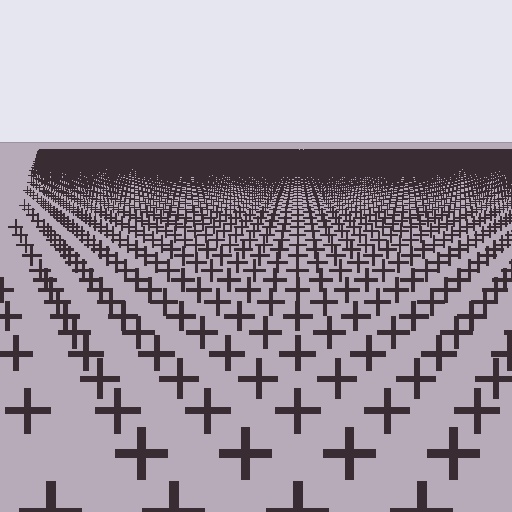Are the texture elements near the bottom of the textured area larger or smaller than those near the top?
Larger. Near the bottom, elements are closer to the viewer and appear at a bigger on-screen size.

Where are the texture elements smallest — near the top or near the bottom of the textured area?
Near the top.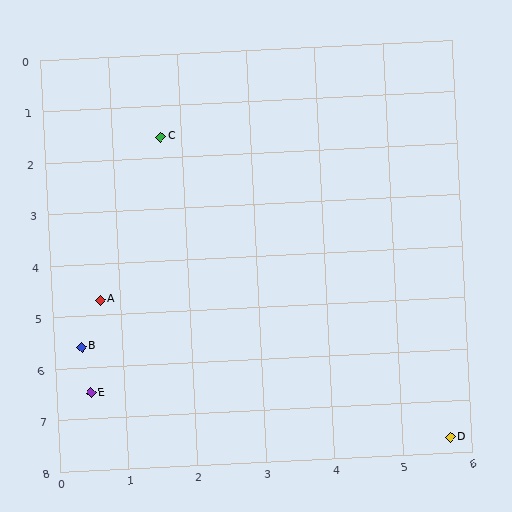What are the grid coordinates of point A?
Point A is at approximately (0.7, 4.7).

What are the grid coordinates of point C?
Point C is at approximately (1.7, 1.6).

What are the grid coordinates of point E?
Point E is at approximately (0.5, 6.5).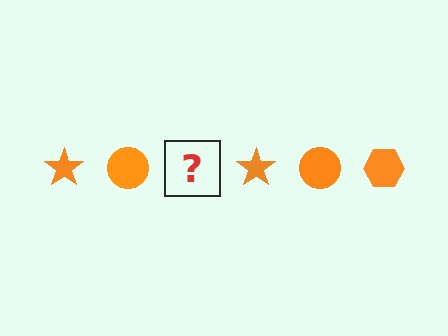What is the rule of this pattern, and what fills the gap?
The rule is that the pattern cycles through star, circle, hexagon shapes in orange. The gap should be filled with an orange hexagon.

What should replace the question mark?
The question mark should be replaced with an orange hexagon.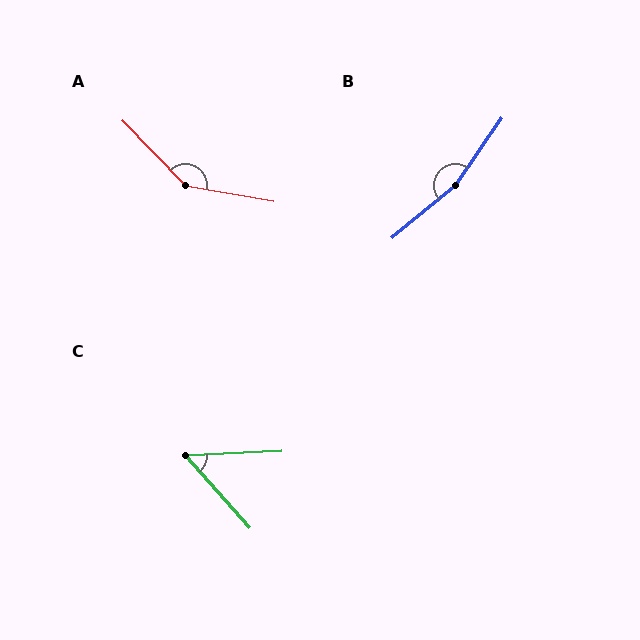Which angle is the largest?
B, at approximately 165 degrees.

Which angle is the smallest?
C, at approximately 51 degrees.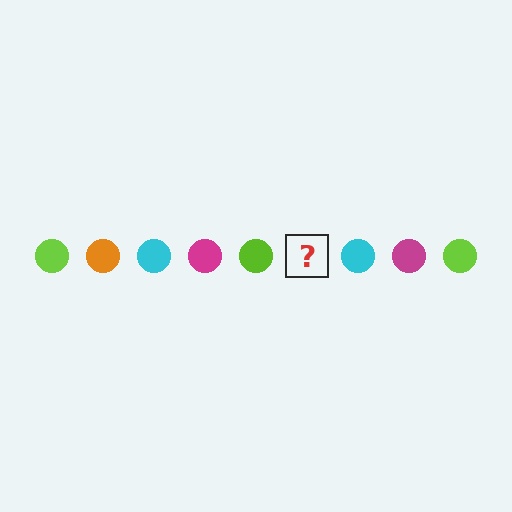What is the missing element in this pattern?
The missing element is an orange circle.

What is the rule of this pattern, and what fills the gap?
The rule is that the pattern cycles through lime, orange, cyan, magenta circles. The gap should be filled with an orange circle.